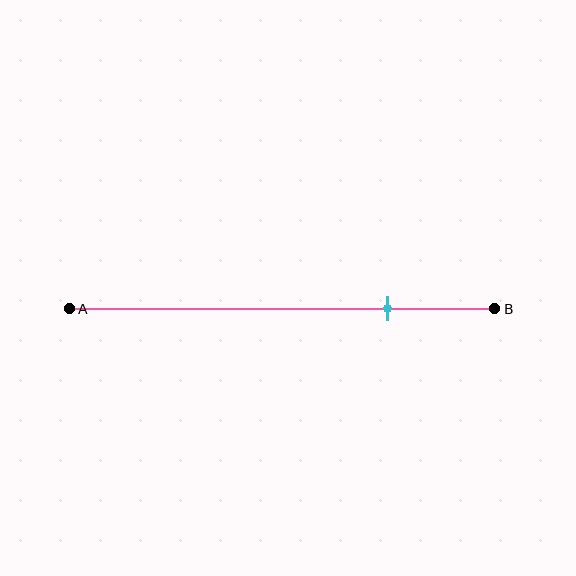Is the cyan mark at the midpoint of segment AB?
No, the mark is at about 75% from A, not at the 50% midpoint.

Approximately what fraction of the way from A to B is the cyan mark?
The cyan mark is approximately 75% of the way from A to B.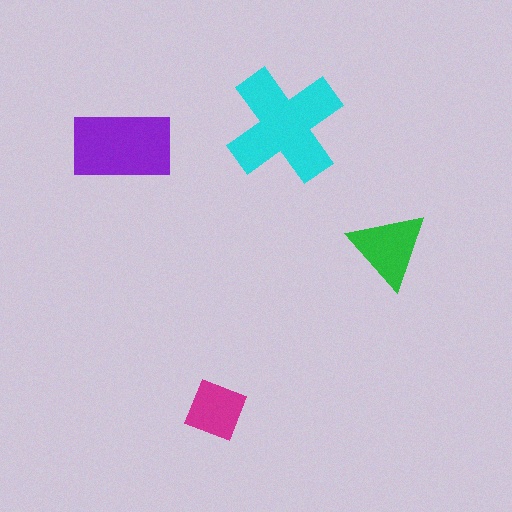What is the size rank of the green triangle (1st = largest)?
3rd.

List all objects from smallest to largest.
The magenta square, the green triangle, the purple rectangle, the cyan cross.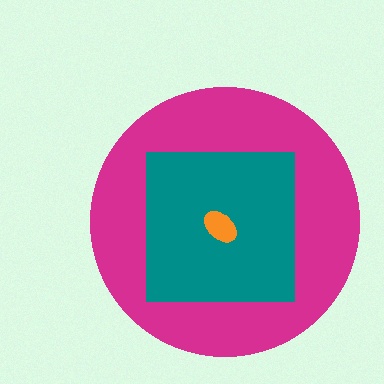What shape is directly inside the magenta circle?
The teal square.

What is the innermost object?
The orange ellipse.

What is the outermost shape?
The magenta circle.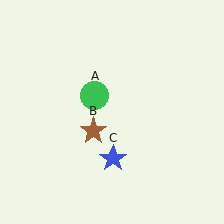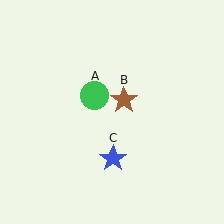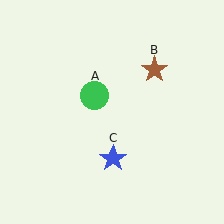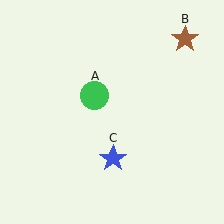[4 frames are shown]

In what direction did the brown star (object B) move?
The brown star (object B) moved up and to the right.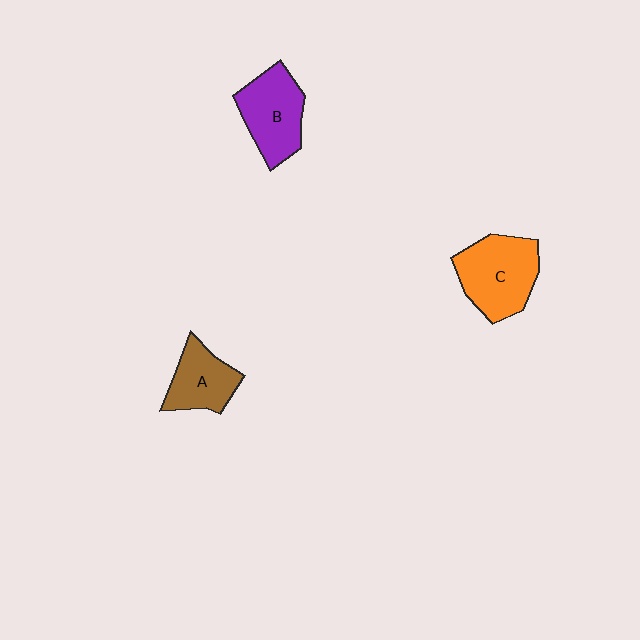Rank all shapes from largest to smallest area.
From largest to smallest: C (orange), B (purple), A (brown).